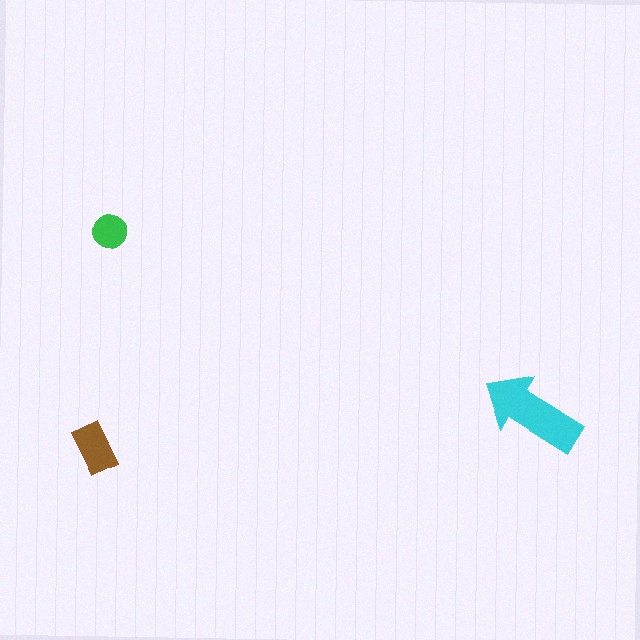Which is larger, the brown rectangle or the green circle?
The brown rectangle.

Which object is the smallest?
The green circle.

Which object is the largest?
The cyan arrow.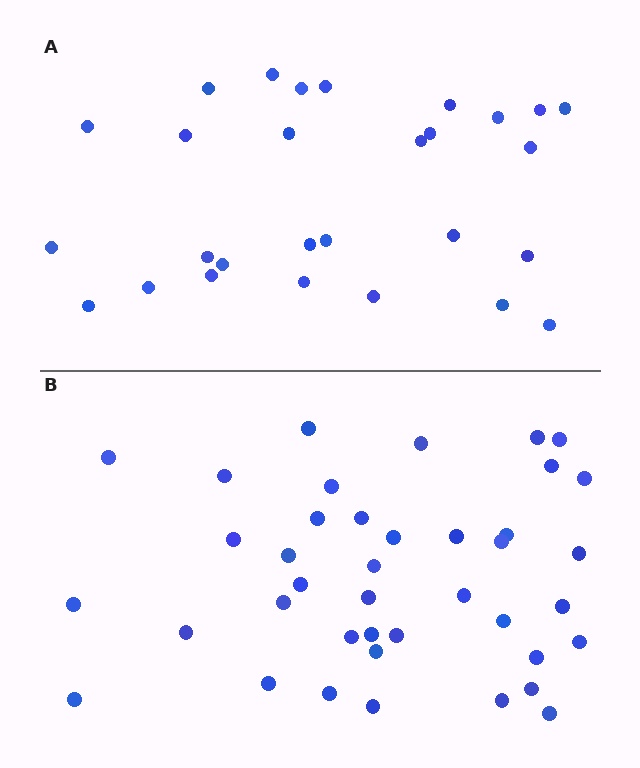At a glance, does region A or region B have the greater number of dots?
Region B (the bottom region) has more dots.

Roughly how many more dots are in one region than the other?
Region B has roughly 12 or so more dots than region A.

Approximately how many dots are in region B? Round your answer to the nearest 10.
About 40 dots.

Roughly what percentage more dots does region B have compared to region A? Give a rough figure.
About 45% more.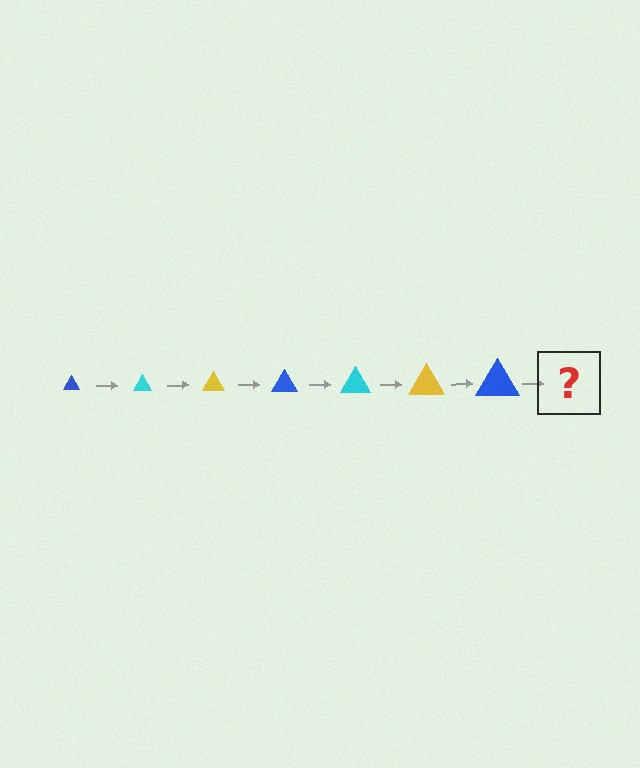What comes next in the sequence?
The next element should be a cyan triangle, larger than the previous one.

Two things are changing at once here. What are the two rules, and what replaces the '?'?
The two rules are that the triangle grows larger each step and the color cycles through blue, cyan, and yellow. The '?' should be a cyan triangle, larger than the previous one.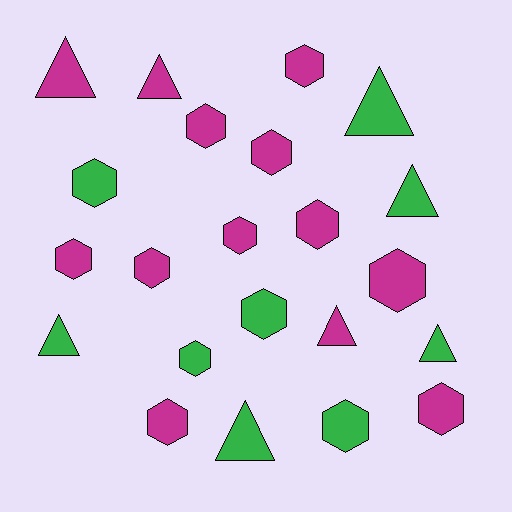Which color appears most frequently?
Magenta, with 13 objects.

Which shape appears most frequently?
Hexagon, with 14 objects.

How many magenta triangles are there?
There are 3 magenta triangles.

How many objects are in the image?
There are 22 objects.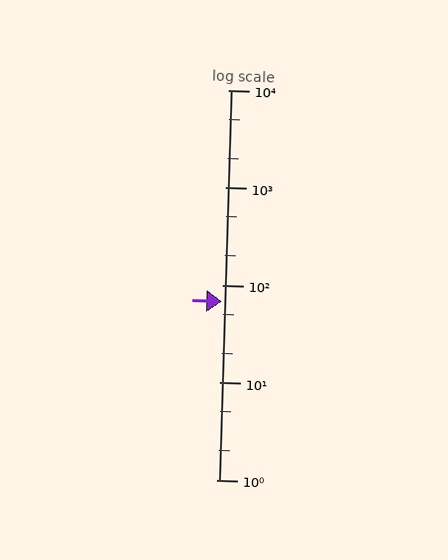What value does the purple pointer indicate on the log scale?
The pointer indicates approximately 68.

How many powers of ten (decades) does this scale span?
The scale spans 4 decades, from 1 to 10000.